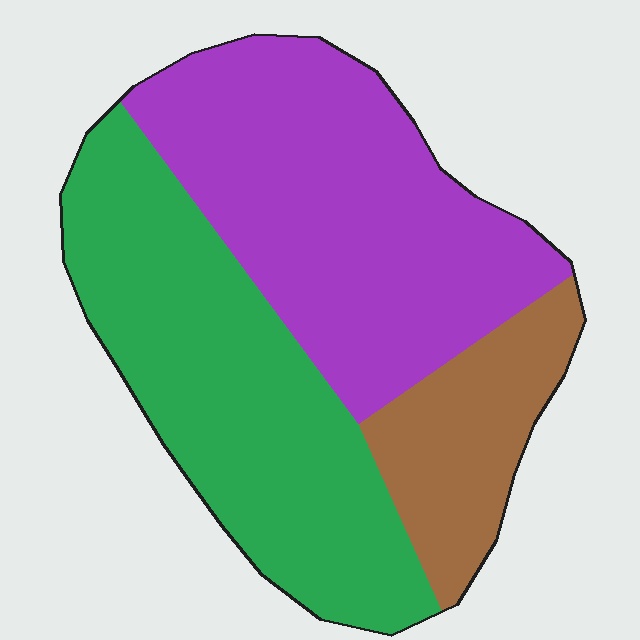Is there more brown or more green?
Green.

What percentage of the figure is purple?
Purple takes up about two fifths (2/5) of the figure.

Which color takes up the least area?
Brown, at roughly 15%.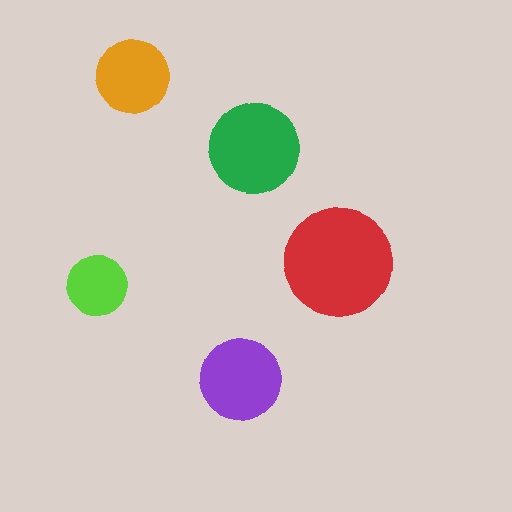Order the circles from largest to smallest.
the red one, the green one, the purple one, the orange one, the lime one.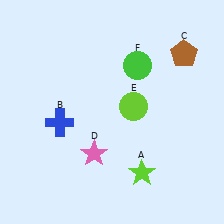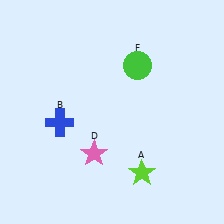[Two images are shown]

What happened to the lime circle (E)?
The lime circle (E) was removed in Image 2. It was in the top-right area of Image 1.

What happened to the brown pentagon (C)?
The brown pentagon (C) was removed in Image 2. It was in the top-right area of Image 1.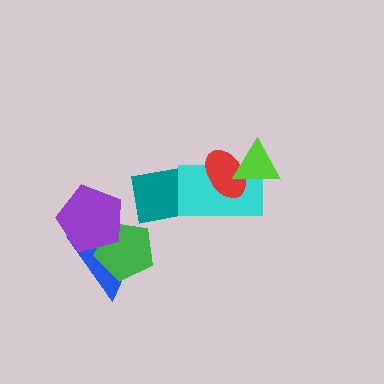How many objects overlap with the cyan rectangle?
3 objects overlap with the cyan rectangle.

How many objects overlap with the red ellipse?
2 objects overlap with the red ellipse.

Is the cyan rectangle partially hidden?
Yes, it is partially covered by another shape.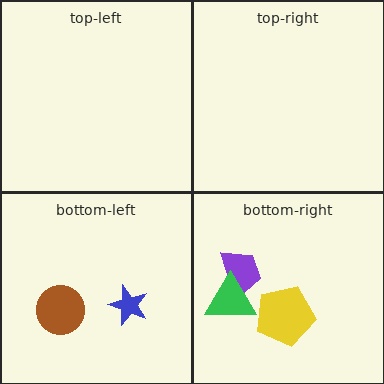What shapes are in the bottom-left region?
The brown circle, the blue star.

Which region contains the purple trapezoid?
The bottom-right region.